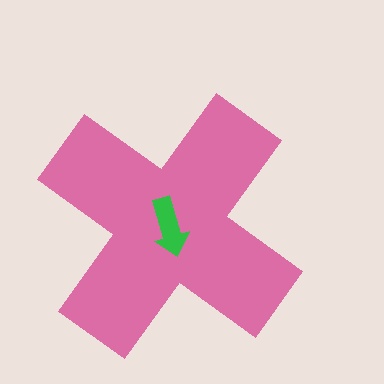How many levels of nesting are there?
2.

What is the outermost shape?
The pink cross.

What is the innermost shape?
The green arrow.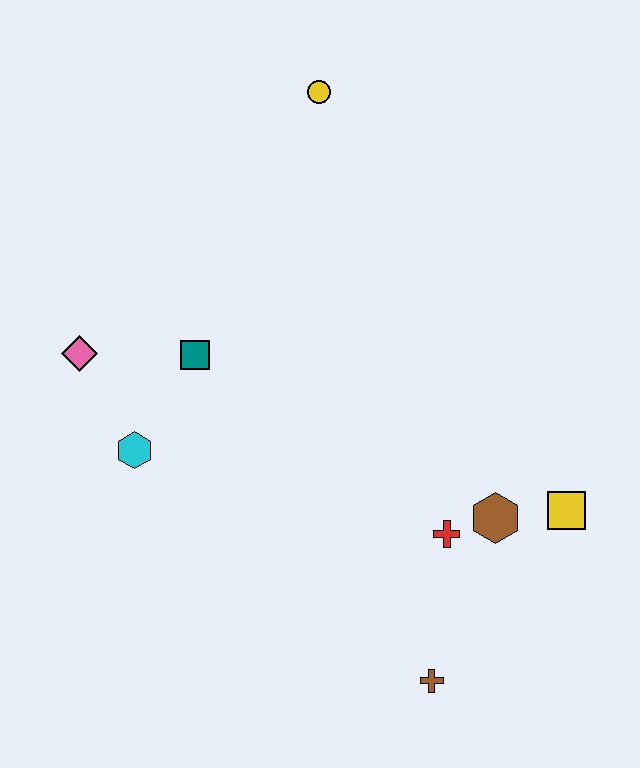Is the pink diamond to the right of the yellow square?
No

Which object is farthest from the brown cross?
The yellow circle is farthest from the brown cross.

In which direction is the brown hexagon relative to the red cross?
The brown hexagon is to the right of the red cross.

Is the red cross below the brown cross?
No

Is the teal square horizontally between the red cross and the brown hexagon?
No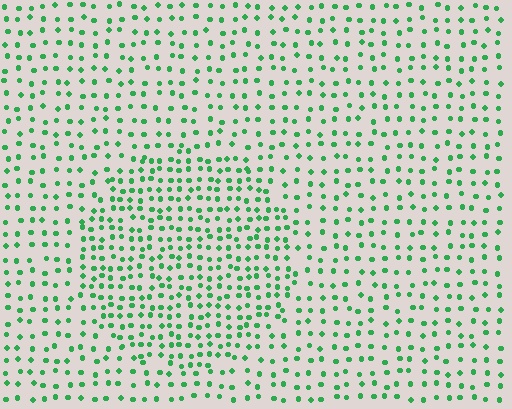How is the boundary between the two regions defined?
The boundary is defined by a change in element density (approximately 1.7x ratio). All elements are the same color, size, and shape.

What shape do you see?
I see a circle.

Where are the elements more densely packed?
The elements are more densely packed inside the circle boundary.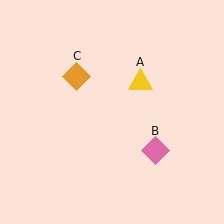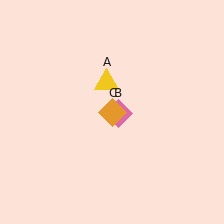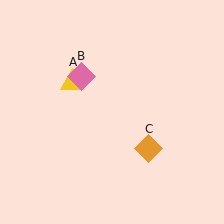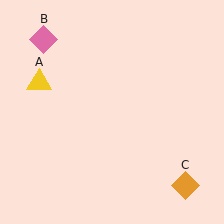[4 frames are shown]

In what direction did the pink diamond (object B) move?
The pink diamond (object B) moved up and to the left.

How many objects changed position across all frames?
3 objects changed position: yellow triangle (object A), pink diamond (object B), orange diamond (object C).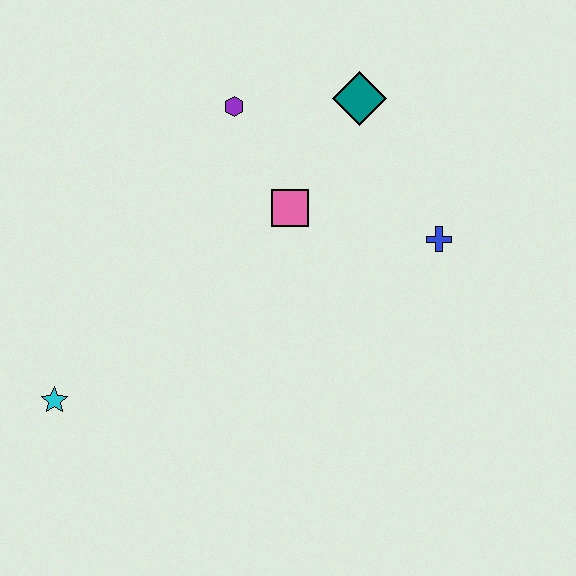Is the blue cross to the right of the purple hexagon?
Yes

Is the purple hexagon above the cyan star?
Yes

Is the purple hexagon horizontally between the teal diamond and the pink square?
No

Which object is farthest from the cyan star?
The teal diamond is farthest from the cyan star.